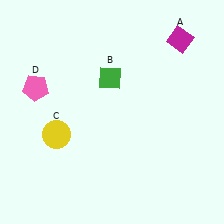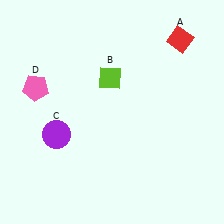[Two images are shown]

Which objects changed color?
A changed from magenta to red. B changed from green to lime. C changed from yellow to purple.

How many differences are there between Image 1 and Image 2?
There are 3 differences between the two images.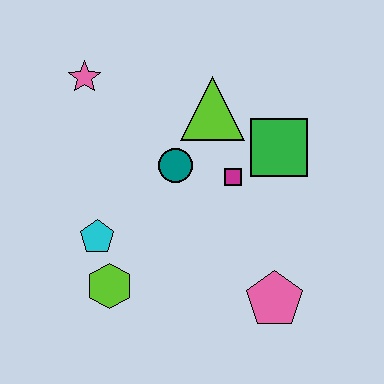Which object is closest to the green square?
The magenta square is closest to the green square.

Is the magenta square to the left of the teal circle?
No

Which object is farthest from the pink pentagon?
The pink star is farthest from the pink pentagon.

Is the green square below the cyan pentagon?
No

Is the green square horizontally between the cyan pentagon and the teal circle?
No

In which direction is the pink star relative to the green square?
The pink star is to the left of the green square.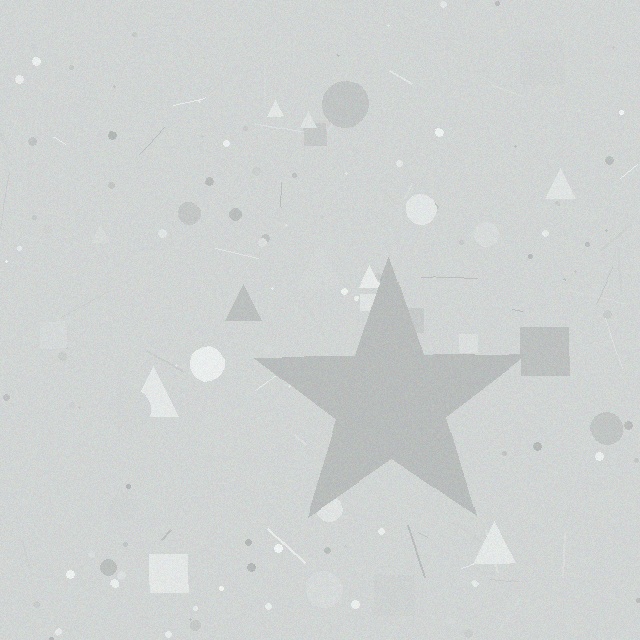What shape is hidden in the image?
A star is hidden in the image.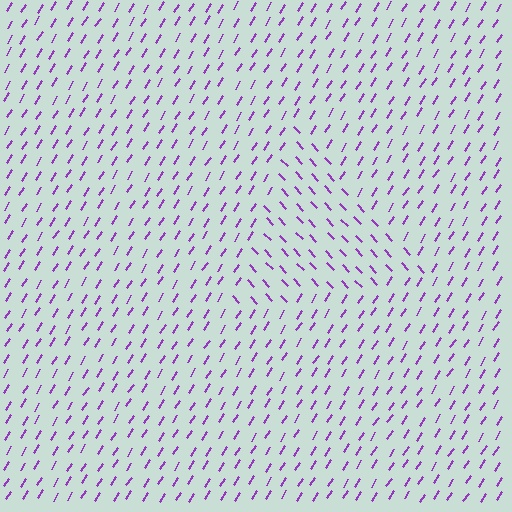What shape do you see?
I see a triangle.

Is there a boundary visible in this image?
Yes, there is a texture boundary formed by a change in line orientation.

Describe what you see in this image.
The image is filled with small purple line segments. A triangle region in the image has lines oriented differently from the surrounding lines, creating a visible texture boundary.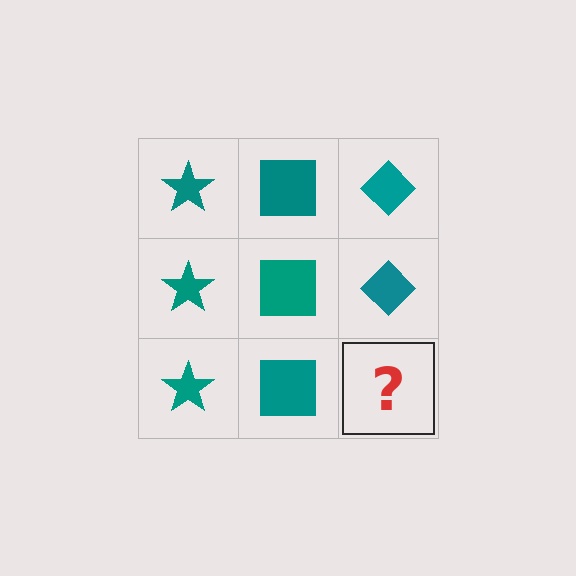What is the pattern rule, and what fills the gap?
The rule is that each column has a consistent shape. The gap should be filled with a teal diamond.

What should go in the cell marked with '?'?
The missing cell should contain a teal diamond.